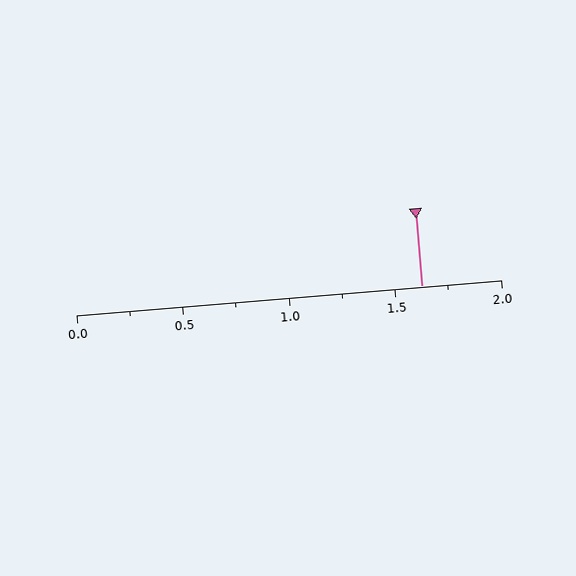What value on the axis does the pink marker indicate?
The marker indicates approximately 1.62.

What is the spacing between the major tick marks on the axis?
The major ticks are spaced 0.5 apart.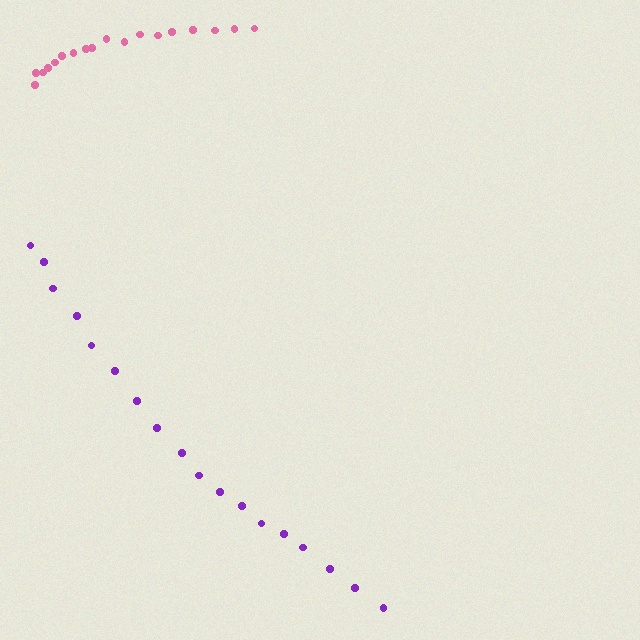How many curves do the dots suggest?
There are 2 distinct paths.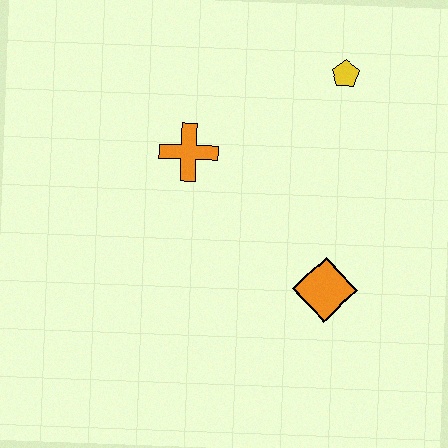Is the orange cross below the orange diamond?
No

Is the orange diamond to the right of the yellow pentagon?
No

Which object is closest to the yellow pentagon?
The orange cross is closest to the yellow pentagon.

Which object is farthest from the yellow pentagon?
The orange diamond is farthest from the yellow pentagon.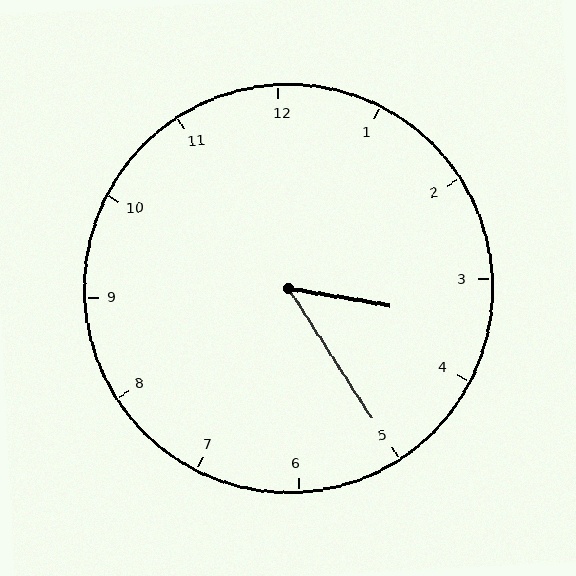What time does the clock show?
3:25.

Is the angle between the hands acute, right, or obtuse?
It is acute.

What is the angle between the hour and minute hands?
Approximately 48 degrees.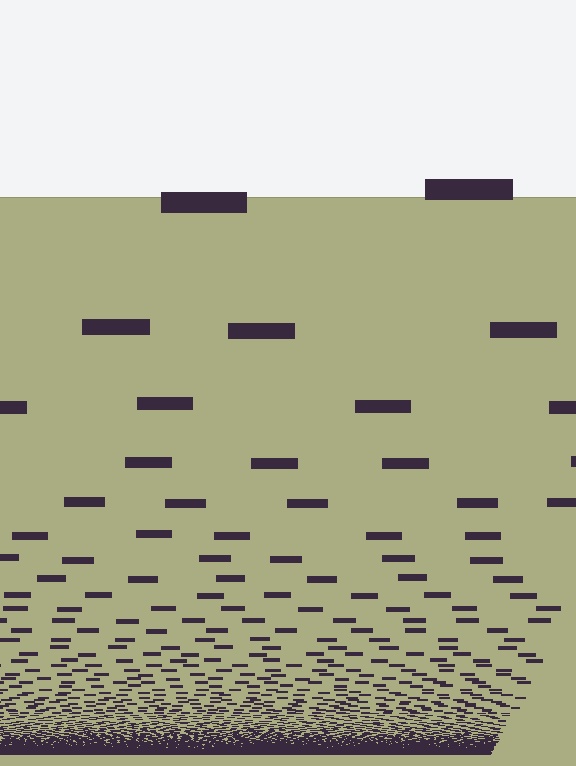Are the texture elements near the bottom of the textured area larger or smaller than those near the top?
Smaller. The gradient is inverted — elements near the bottom are smaller and denser.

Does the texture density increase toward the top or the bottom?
Density increases toward the bottom.